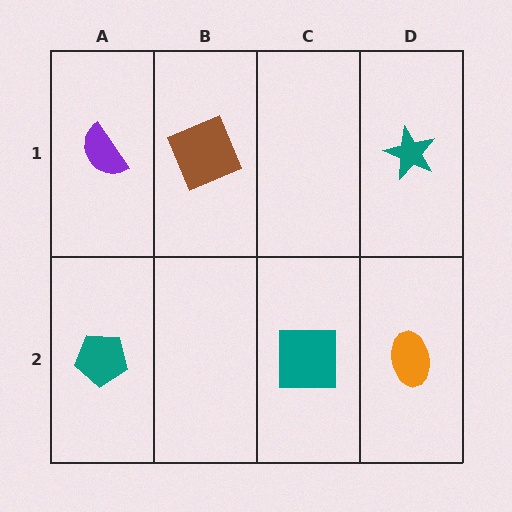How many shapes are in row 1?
3 shapes.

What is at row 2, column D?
An orange ellipse.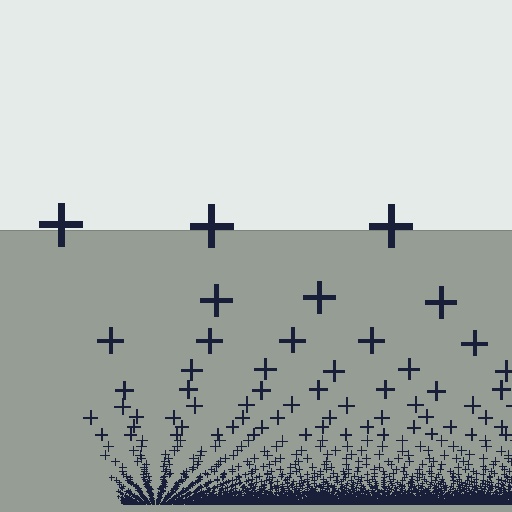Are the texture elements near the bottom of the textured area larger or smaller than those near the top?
Smaller. The gradient is inverted — elements near the bottom are smaller and denser.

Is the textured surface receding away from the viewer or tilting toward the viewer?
The surface appears to tilt toward the viewer. Texture elements get larger and sparser toward the top.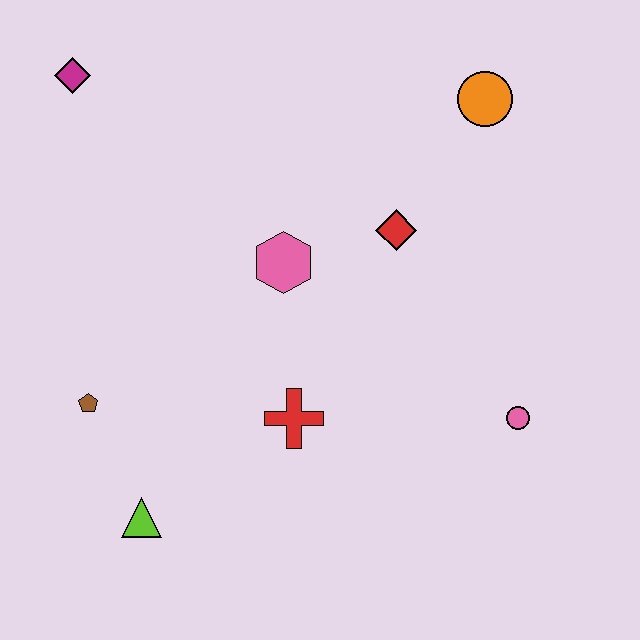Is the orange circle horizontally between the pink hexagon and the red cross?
No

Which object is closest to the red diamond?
The pink hexagon is closest to the red diamond.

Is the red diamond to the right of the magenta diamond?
Yes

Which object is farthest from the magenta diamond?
The pink circle is farthest from the magenta diamond.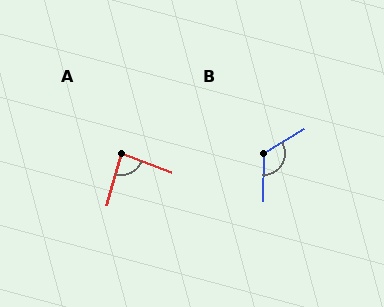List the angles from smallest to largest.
A (85°), B (121°).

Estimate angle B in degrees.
Approximately 121 degrees.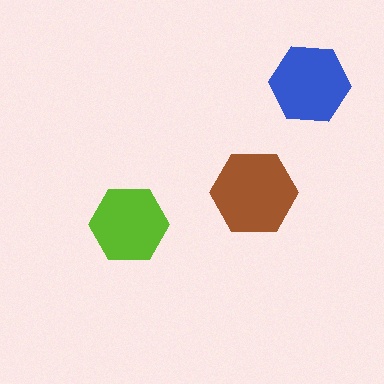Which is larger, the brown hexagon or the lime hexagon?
The brown one.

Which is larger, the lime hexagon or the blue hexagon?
The blue one.